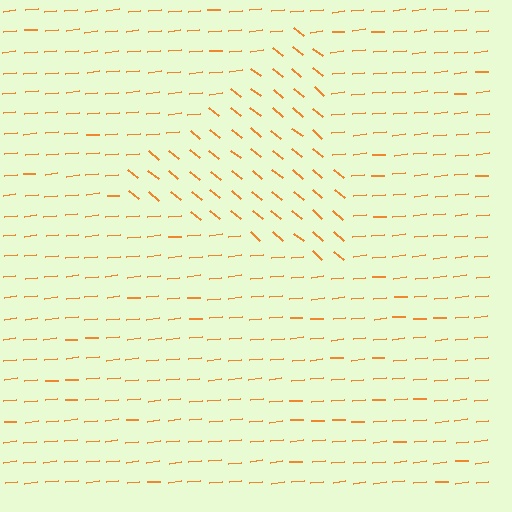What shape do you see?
I see a triangle.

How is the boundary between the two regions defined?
The boundary is defined purely by a change in line orientation (approximately 45 degrees difference). All lines are the same color and thickness.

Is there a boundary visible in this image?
Yes, there is a texture boundary formed by a change in line orientation.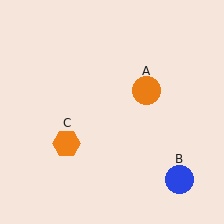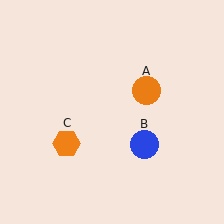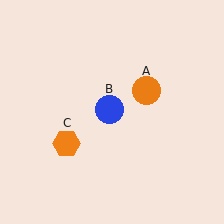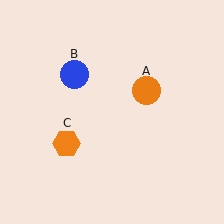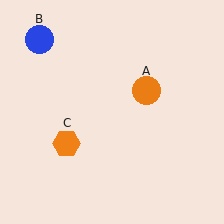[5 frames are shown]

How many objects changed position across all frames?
1 object changed position: blue circle (object B).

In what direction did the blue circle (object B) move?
The blue circle (object B) moved up and to the left.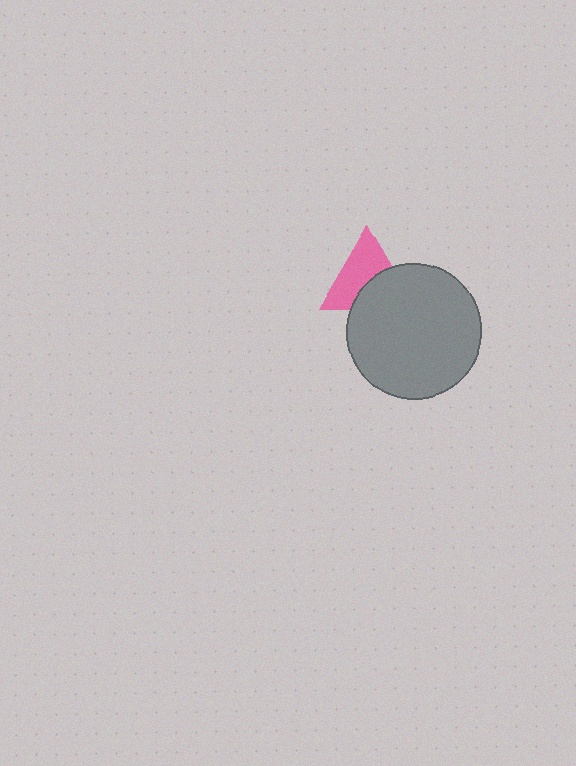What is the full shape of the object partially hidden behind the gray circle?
The partially hidden object is a pink triangle.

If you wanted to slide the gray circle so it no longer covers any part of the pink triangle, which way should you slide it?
Slide it down — that is the most direct way to separate the two shapes.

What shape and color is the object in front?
The object in front is a gray circle.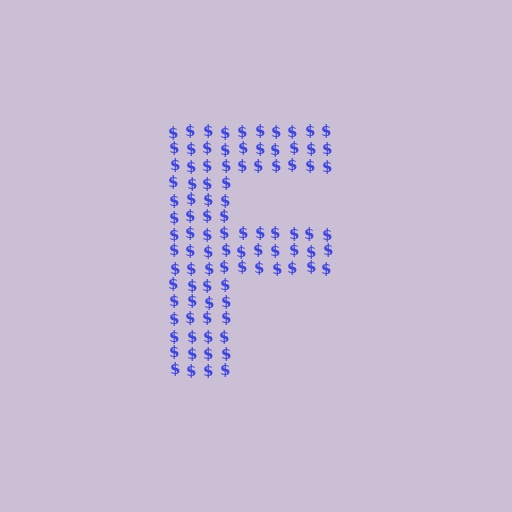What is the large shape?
The large shape is the letter F.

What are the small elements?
The small elements are dollar signs.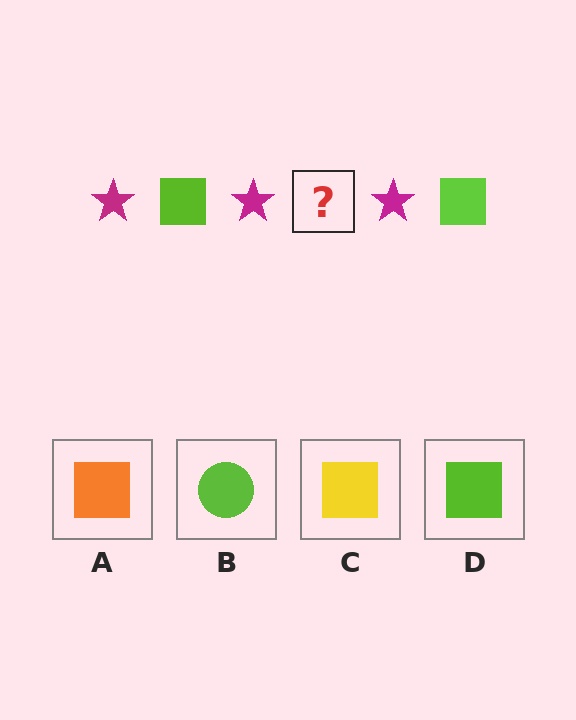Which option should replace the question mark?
Option D.